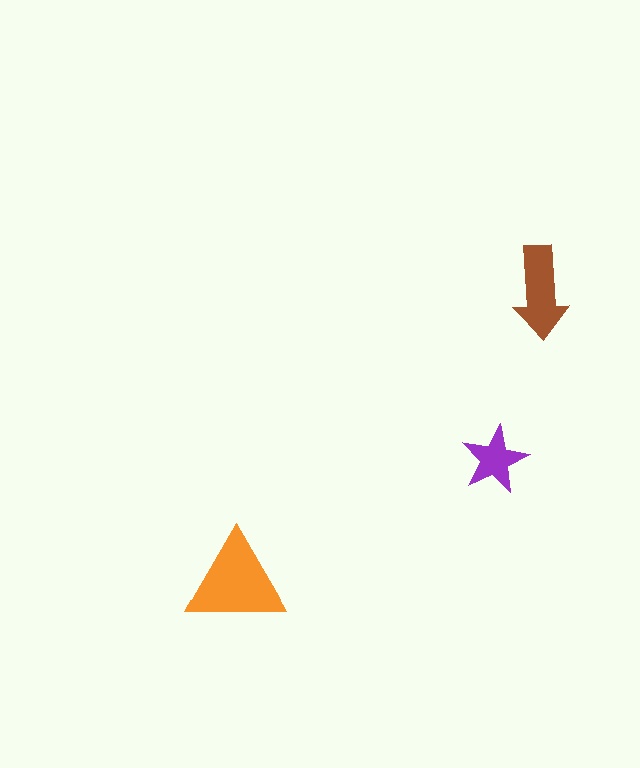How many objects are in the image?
There are 3 objects in the image.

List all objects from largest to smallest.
The orange triangle, the brown arrow, the purple star.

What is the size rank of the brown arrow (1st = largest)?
2nd.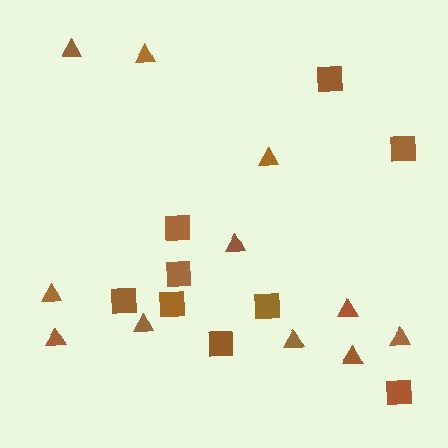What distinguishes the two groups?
There are 2 groups: one group of squares (9) and one group of triangles (11).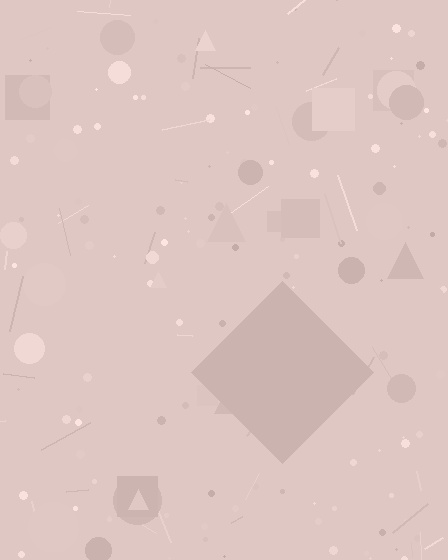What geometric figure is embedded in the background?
A diamond is embedded in the background.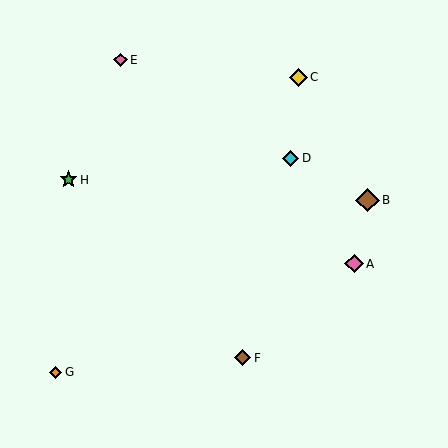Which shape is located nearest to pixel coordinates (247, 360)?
The brown diamond (labeled F) at (243, 358) is nearest to that location.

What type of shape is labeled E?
Shape E is a pink diamond.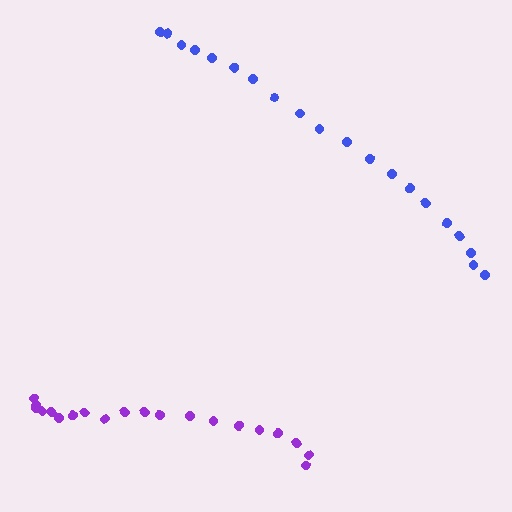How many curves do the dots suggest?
There are 2 distinct paths.